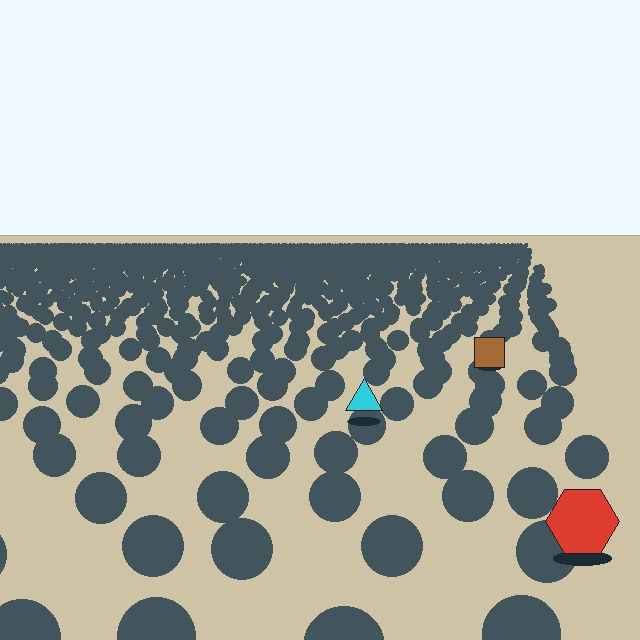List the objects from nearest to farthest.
From nearest to farthest: the red hexagon, the cyan triangle, the brown square.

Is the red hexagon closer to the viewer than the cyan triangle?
Yes. The red hexagon is closer — you can tell from the texture gradient: the ground texture is coarser near it.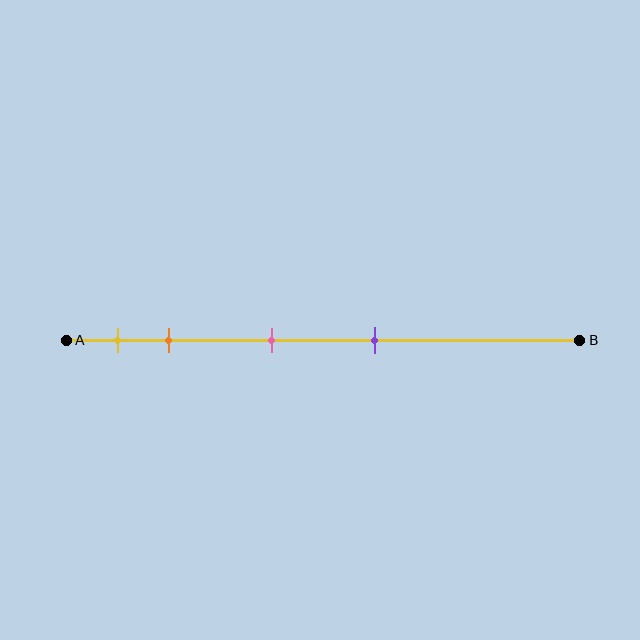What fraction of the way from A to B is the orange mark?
The orange mark is approximately 20% (0.2) of the way from A to B.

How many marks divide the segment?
There are 4 marks dividing the segment.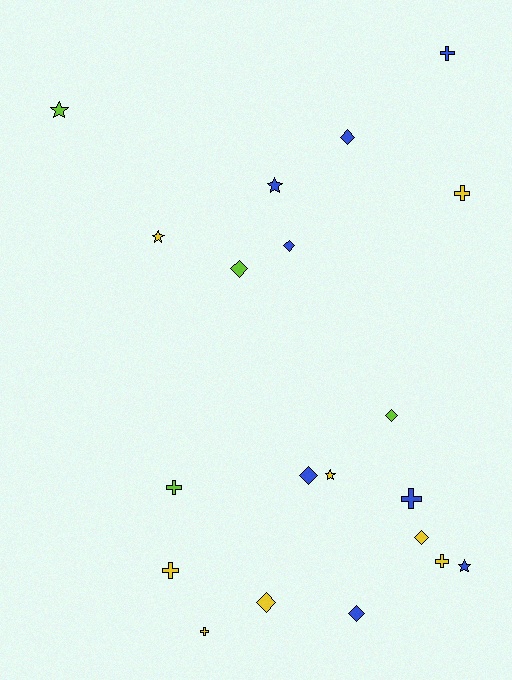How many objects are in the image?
There are 20 objects.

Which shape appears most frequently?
Diamond, with 8 objects.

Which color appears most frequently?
Blue, with 8 objects.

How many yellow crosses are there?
There are 4 yellow crosses.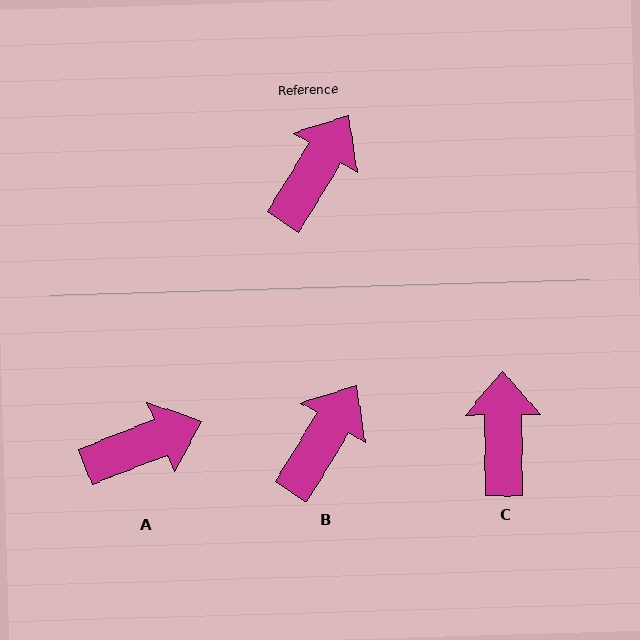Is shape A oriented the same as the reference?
No, it is off by about 37 degrees.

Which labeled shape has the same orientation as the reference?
B.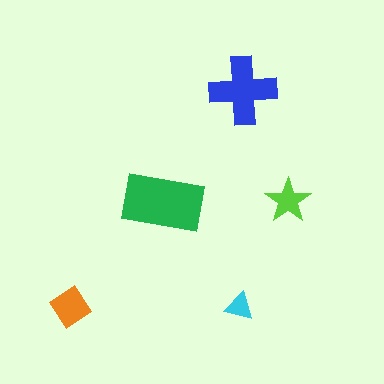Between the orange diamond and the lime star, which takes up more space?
The orange diamond.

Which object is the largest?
The green rectangle.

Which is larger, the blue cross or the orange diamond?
The blue cross.